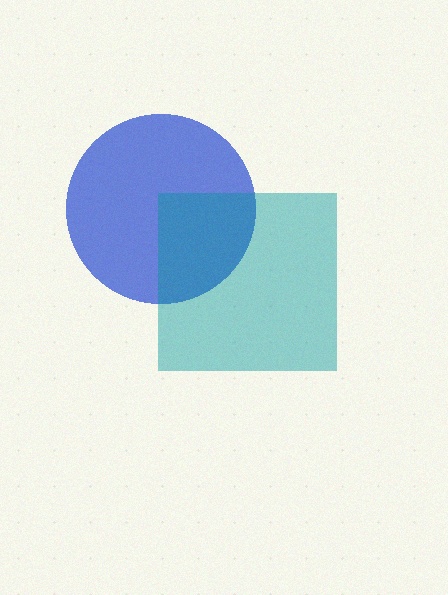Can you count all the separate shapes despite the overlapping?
Yes, there are 2 separate shapes.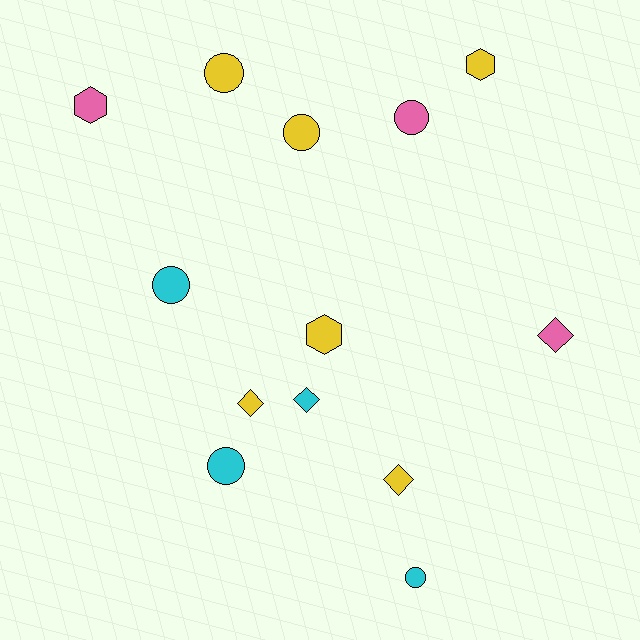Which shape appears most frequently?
Circle, with 6 objects.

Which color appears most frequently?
Yellow, with 6 objects.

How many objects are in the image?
There are 13 objects.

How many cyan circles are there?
There are 3 cyan circles.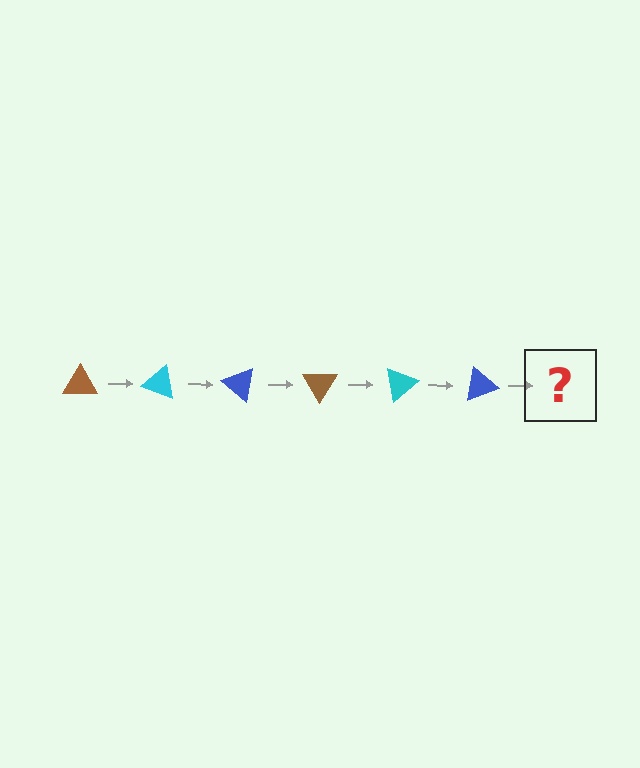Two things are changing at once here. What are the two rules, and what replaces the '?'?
The two rules are that it rotates 20 degrees each step and the color cycles through brown, cyan, and blue. The '?' should be a brown triangle, rotated 120 degrees from the start.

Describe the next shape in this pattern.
It should be a brown triangle, rotated 120 degrees from the start.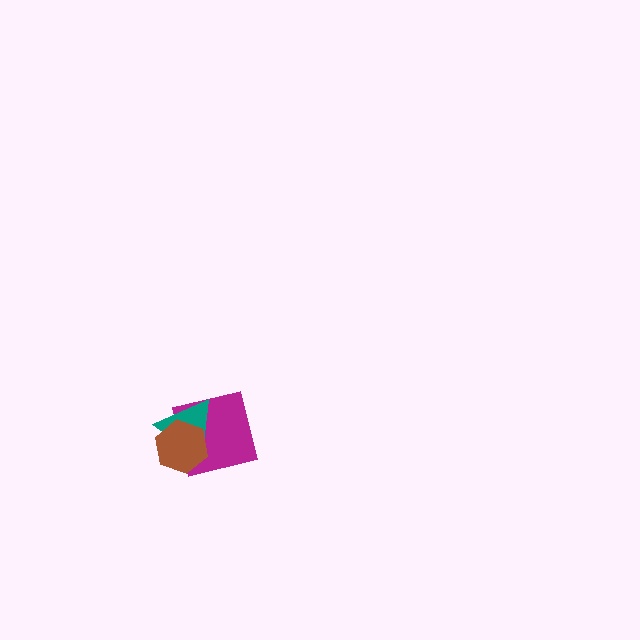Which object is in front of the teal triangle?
The brown hexagon is in front of the teal triangle.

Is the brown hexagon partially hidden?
No, no other shape covers it.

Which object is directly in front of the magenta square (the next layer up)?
The teal triangle is directly in front of the magenta square.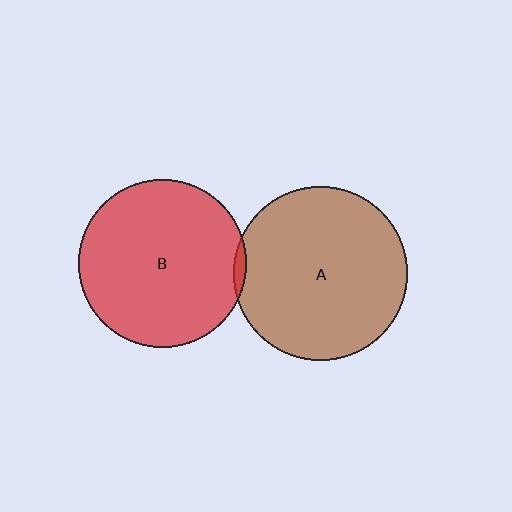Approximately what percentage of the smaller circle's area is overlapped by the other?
Approximately 5%.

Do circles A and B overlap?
Yes.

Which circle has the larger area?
Circle A (brown).